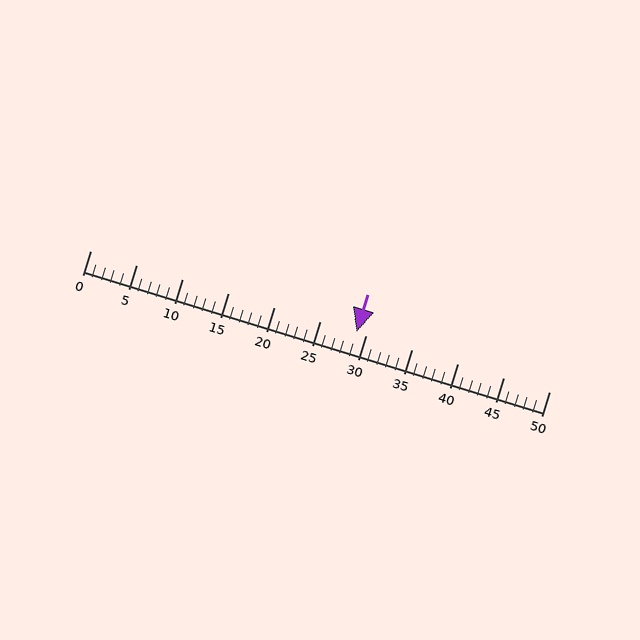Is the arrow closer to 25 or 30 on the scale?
The arrow is closer to 30.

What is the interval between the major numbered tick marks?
The major tick marks are spaced 5 units apart.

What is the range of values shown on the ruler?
The ruler shows values from 0 to 50.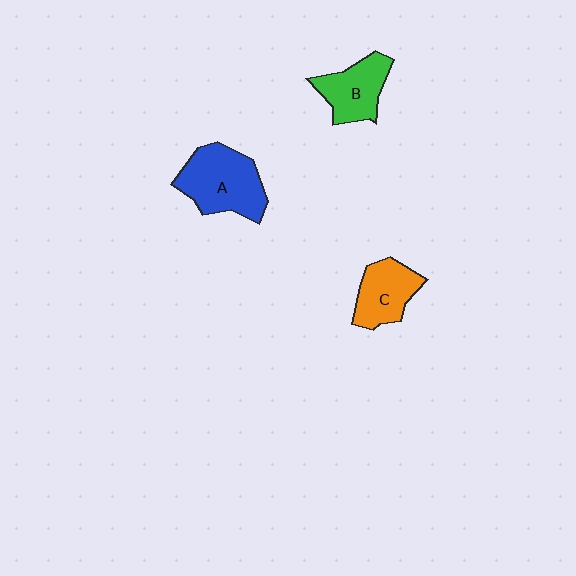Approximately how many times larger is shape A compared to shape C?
Approximately 1.4 times.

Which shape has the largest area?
Shape A (blue).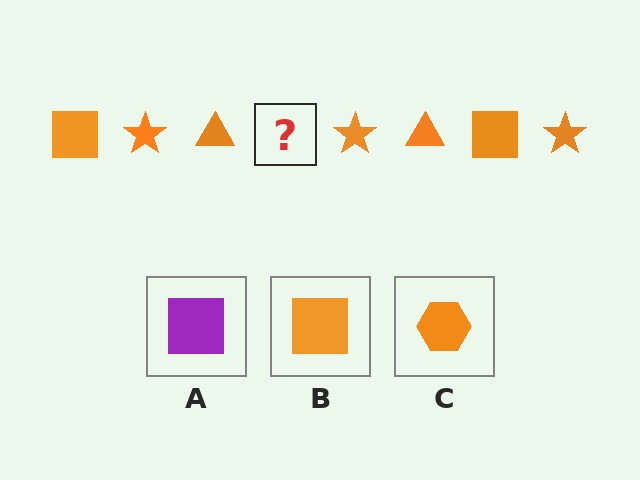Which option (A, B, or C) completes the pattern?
B.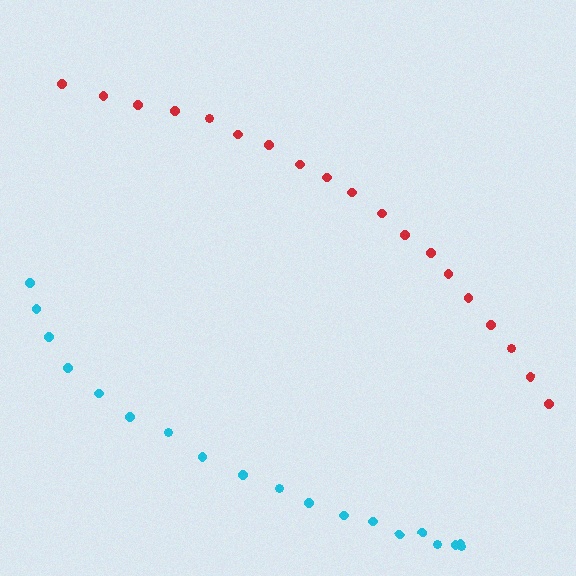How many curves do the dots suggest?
There are 2 distinct paths.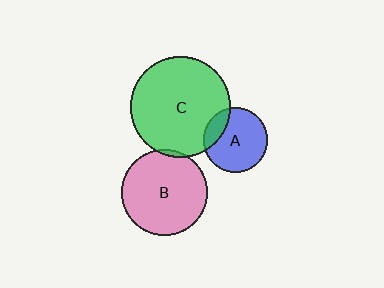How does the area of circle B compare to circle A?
Approximately 1.8 times.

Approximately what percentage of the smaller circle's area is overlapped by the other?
Approximately 5%.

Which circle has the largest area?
Circle C (green).